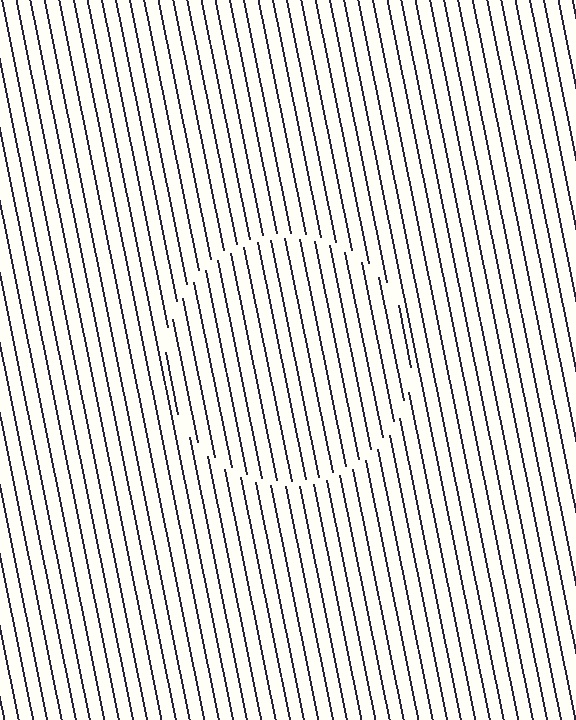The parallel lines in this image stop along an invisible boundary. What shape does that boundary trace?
An illusory circle. The interior of the shape contains the same grating, shifted by half a period — the contour is defined by the phase discontinuity where line-ends from the inner and outer gratings abut.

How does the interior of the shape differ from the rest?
The interior of the shape contains the same grating, shifted by half a period — the contour is defined by the phase discontinuity where line-ends from the inner and outer gratings abut.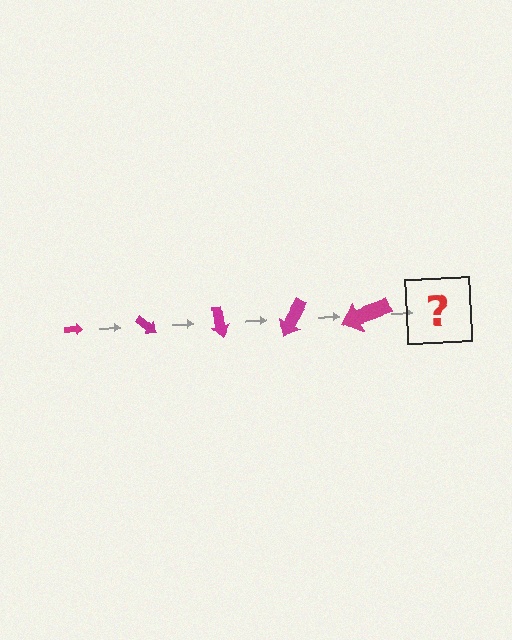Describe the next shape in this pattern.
It should be an arrow, larger than the previous one and rotated 200 degrees from the start.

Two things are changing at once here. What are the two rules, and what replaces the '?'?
The two rules are that the arrow grows larger each step and it rotates 40 degrees each step. The '?' should be an arrow, larger than the previous one and rotated 200 degrees from the start.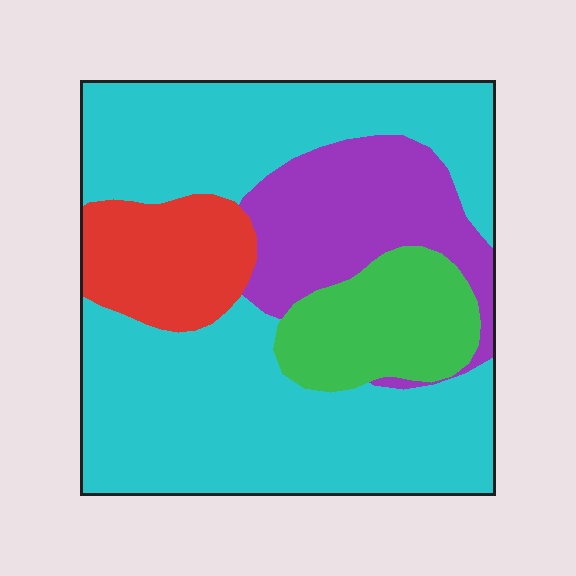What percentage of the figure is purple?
Purple takes up about one sixth (1/6) of the figure.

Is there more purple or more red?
Purple.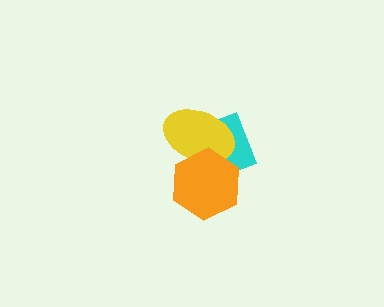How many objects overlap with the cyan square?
2 objects overlap with the cyan square.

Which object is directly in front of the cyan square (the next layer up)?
The yellow ellipse is directly in front of the cyan square.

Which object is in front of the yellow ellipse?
The orange hexagon is in front of the yellow ellipse.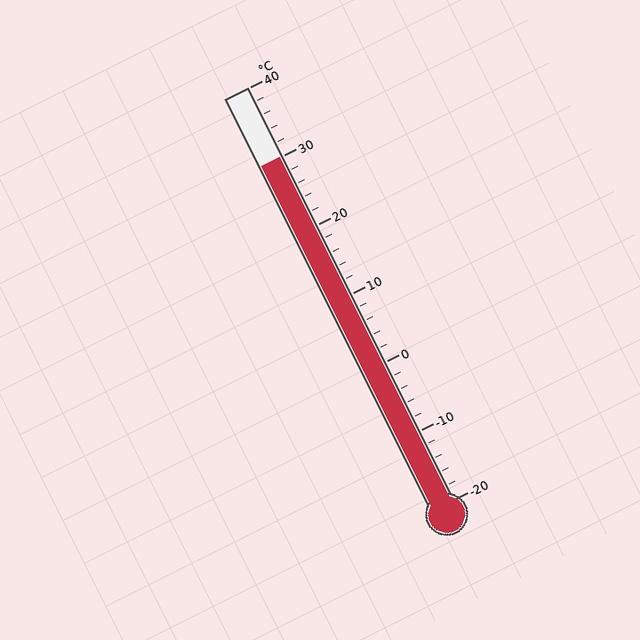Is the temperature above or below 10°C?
The temperature is above 10°C.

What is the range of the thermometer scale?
The thermometer scale ranges from -20°C to 40°C.